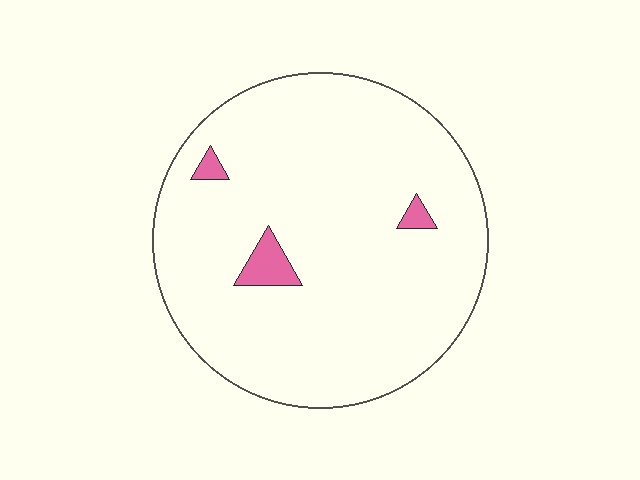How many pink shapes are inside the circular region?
3.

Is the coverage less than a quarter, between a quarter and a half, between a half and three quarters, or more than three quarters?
Less than a quarter.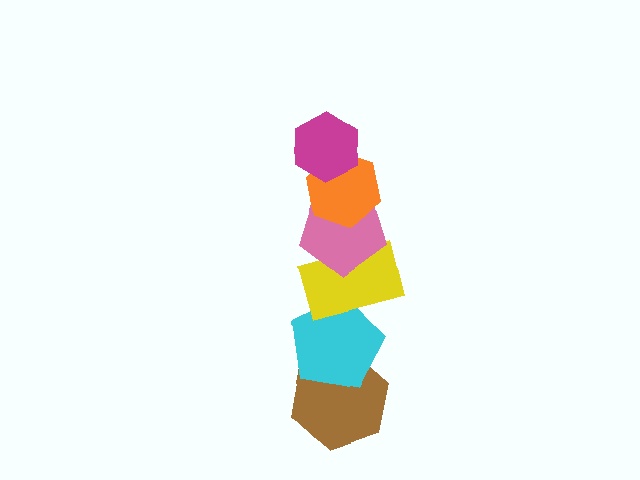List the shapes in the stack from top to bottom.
From top to bottom: the magenta hexagon, the orange hexagon, the pink pentagon, the yellow rectangle, the cyan pentagon, the brown hexagon.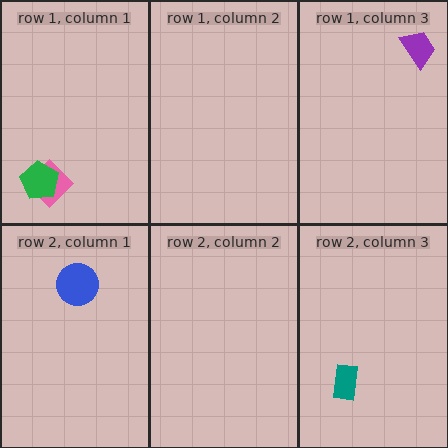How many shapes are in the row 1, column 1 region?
2.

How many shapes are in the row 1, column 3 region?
1.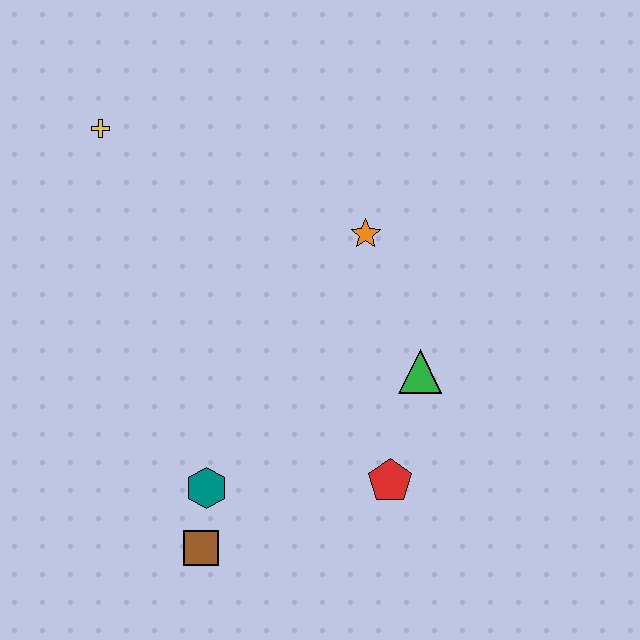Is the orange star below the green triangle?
No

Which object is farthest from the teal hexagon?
The yellow cross is farthest from the teal hexagon.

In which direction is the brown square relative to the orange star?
The brown square is below the orange star.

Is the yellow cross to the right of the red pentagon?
No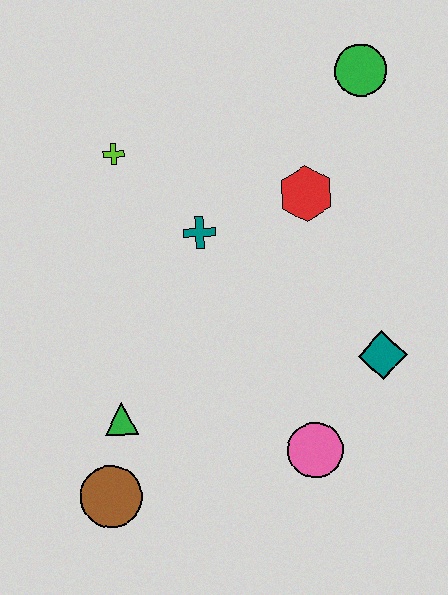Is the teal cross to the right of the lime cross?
Yes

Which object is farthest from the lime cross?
The pink circle is farthest from the lime cross.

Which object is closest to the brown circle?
The green triangle is closest to the brown circle.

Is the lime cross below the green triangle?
No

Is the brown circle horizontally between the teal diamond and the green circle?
No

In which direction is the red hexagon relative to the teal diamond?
The red hexagon is above the teal diamond.